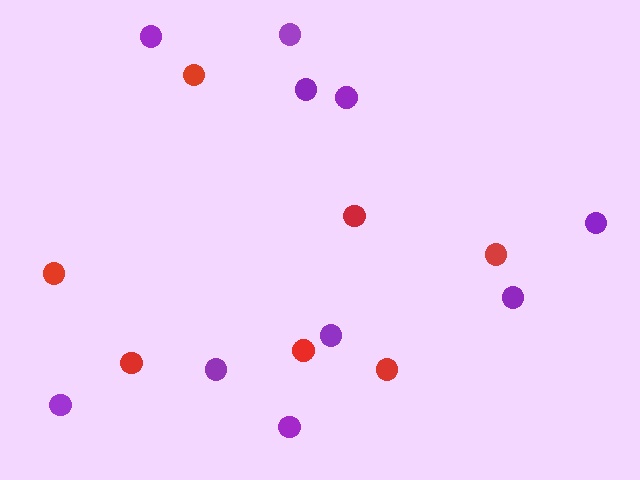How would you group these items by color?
There are 2 groups: one group of purple circles (10) and one group of red circles (7).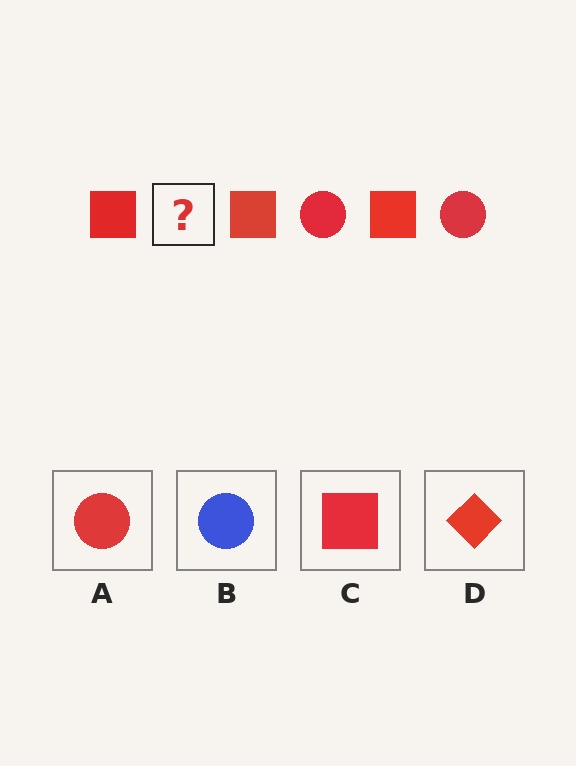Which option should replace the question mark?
Option A.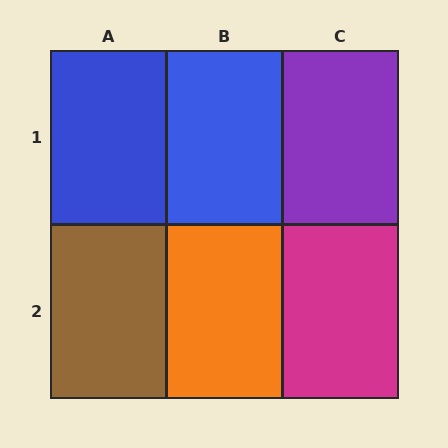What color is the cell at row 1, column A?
Blue.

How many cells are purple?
1 cell is purple.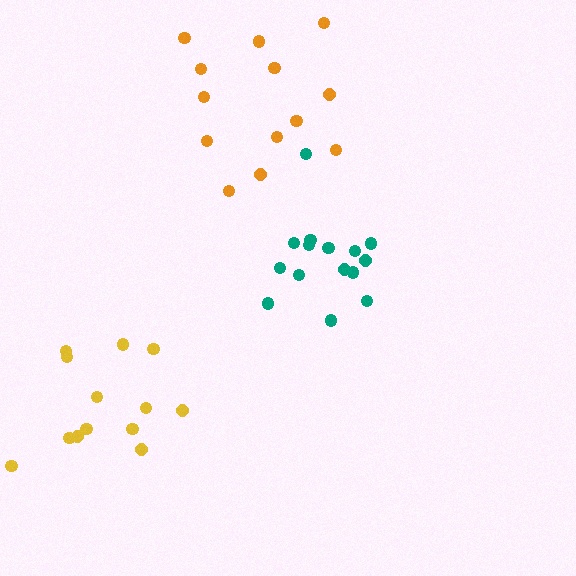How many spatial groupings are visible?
There are 3 spatial groupings.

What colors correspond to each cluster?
The clusters are colored: teal, yellow, orange.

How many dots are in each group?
Group 1: 15 dots, Group 2: 13 dots, Group 3: 13 dots (41 total).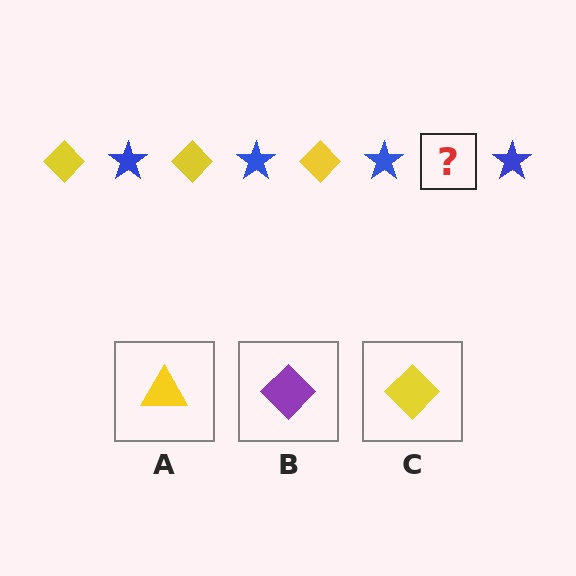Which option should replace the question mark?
Option C.